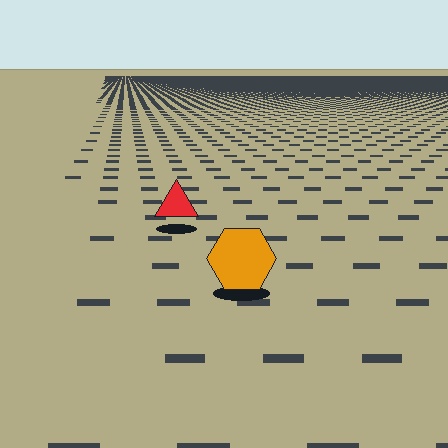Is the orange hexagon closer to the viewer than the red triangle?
Yes. The orange hexagon is closer — you can tell from the texture gradient: the ground texture is coarser near it.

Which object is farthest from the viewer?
The red triangle is farthest from the viewer. It appears smaller and the ground texture around it is denser.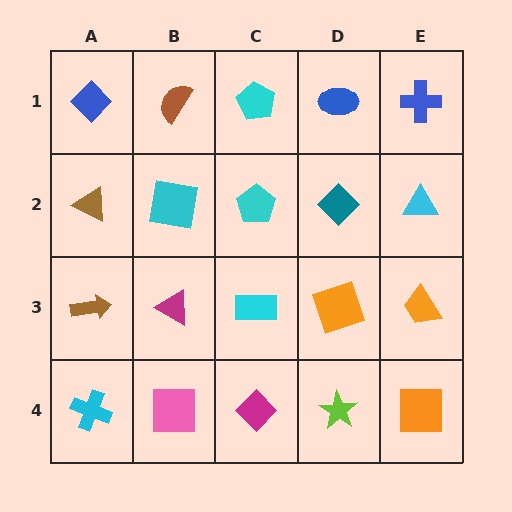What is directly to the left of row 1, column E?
A blue ellipse.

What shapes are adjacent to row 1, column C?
A cyan pentagon (row 2, column C), a brown semicircle (row 1, column B), a blue ellipse (row 1, column D).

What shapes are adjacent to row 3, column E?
A cyan triangle (row 2, column E), an orange square (row 4, column E), an orange square (row 3, column D).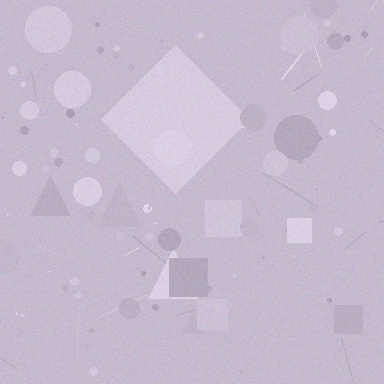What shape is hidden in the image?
A diamond is hidden in the image.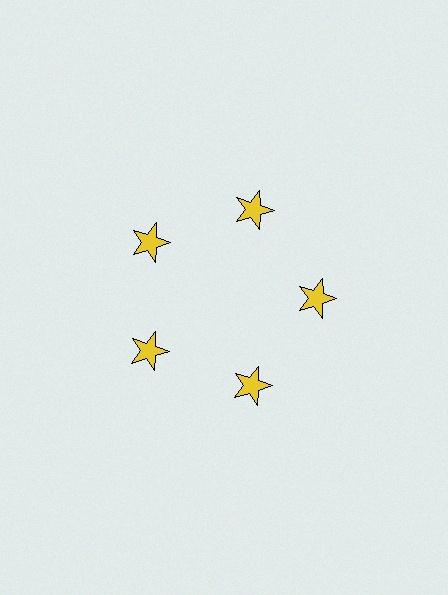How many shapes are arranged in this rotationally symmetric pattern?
There are 5 shapes, arranged in 5 groups of 1.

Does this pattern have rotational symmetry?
Yes, this pattern has 5-fold rotational symmetry. It looks the same after rotating 72 degrees around the center.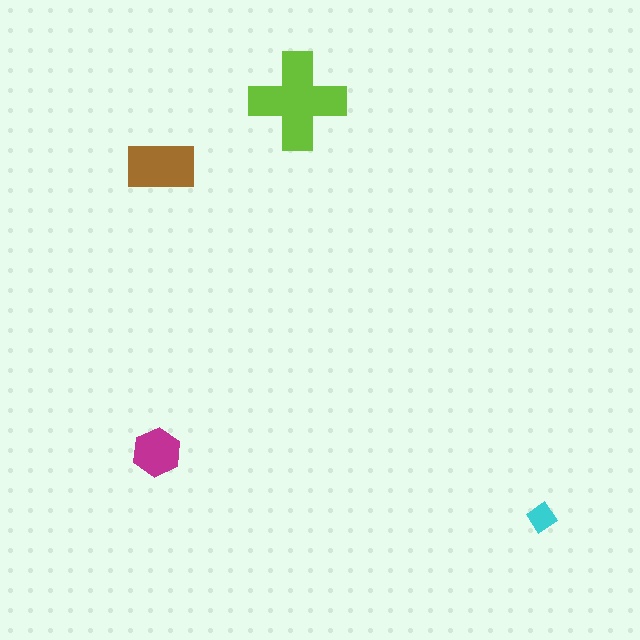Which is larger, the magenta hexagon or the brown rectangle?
The brown rectangle.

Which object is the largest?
The lime cross.